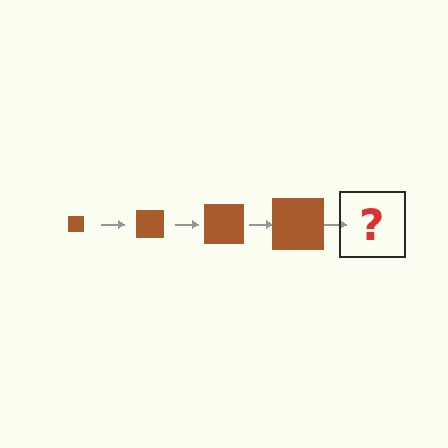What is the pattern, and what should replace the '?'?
The pattern is that the square gets progressively larger each step. The '?' should be a brown square, larger than the previous one.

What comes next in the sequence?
The next element should be a brown square, larger than the previous one.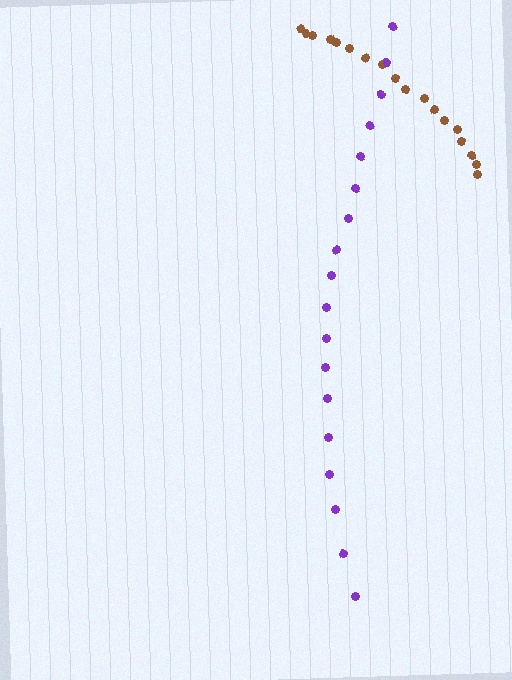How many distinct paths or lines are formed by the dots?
There are 2 distinct paths.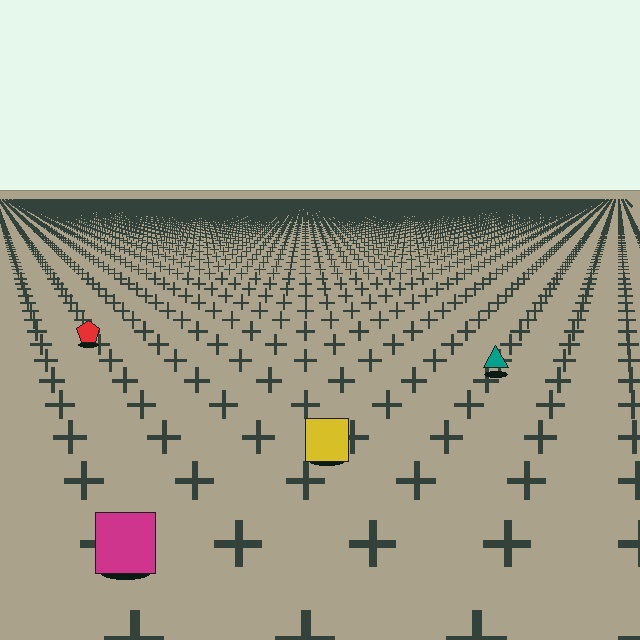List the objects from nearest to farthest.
From nearest to farthest: the magenta square, the yellow square, the teal triangle, the red pentagon.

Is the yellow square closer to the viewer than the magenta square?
No. The magenta square is closer — you can tell from the texture gradient: the ground texture is coarser near it.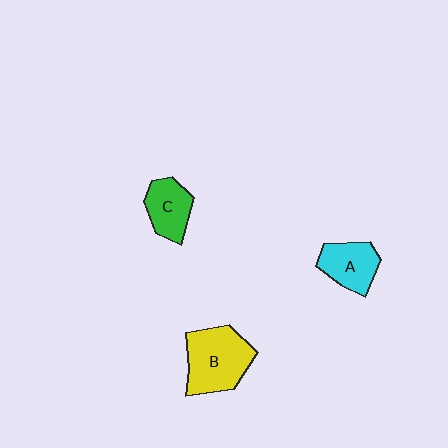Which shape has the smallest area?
Shape C (green).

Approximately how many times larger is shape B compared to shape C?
Approximately 1.6 times.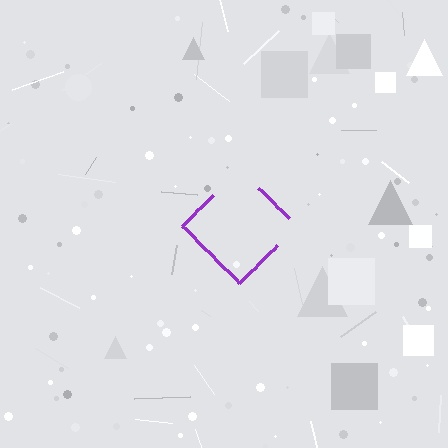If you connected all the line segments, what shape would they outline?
They would outline a diamond.